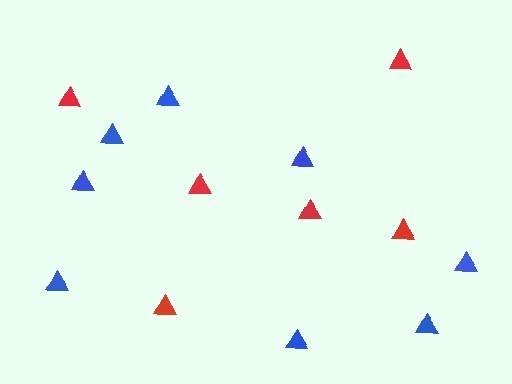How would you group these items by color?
There are 2 groups: one group of red triangles (6) and one group of blue triangles (8).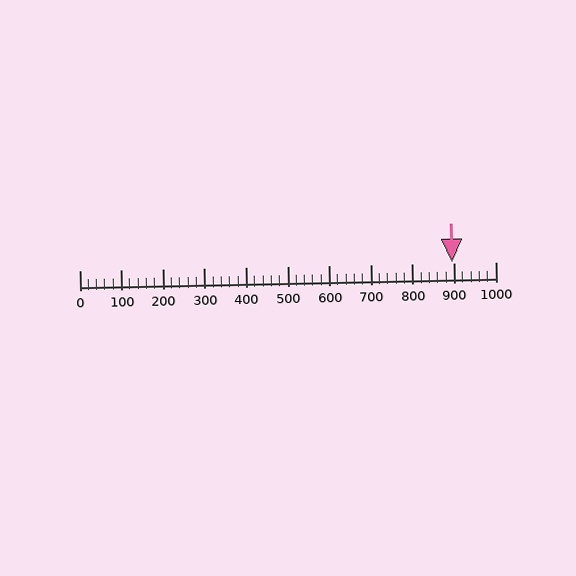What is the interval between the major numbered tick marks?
The major tick marks are spaced 100 units apart.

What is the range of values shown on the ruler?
The ruler shows values from 0 to 1000.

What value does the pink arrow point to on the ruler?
The pink arrow points to approximately 895.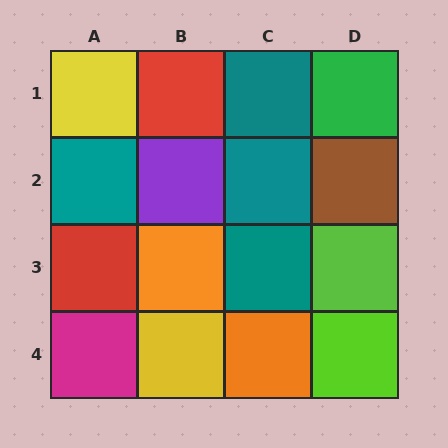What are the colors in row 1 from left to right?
Yellow, red, teal, green.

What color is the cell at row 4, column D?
Lime.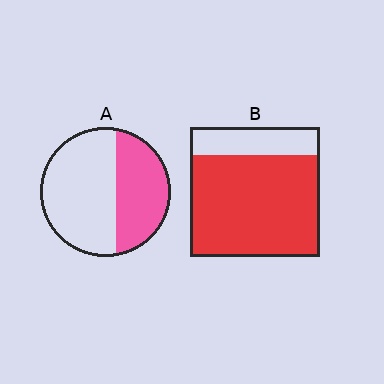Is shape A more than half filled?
No.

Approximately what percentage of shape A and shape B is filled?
A is approximately 40% and B is approximately 80%.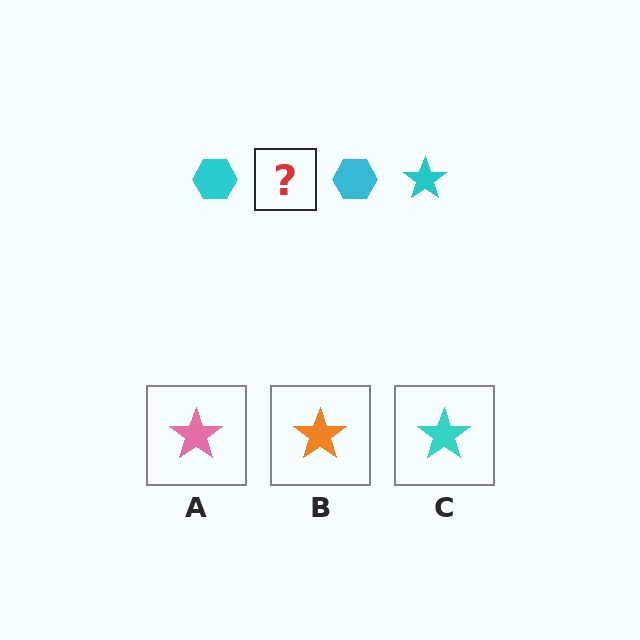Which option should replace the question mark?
Option C.